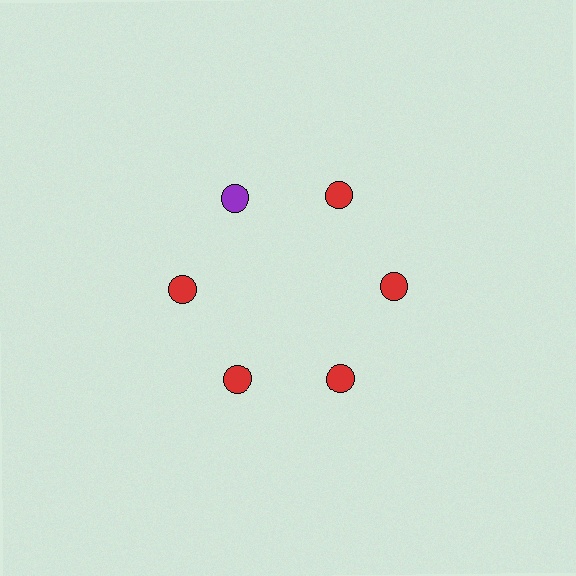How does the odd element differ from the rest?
It has a different color: purple instead of red.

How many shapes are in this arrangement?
There are 6 shapes arranged in a ring pattern.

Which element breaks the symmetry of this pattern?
The purple circle at roughly the 11 o'clock position breaks the symmetry. All other shapes are red circles.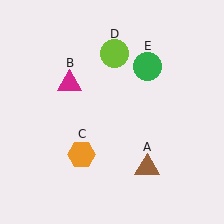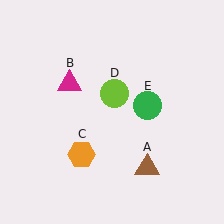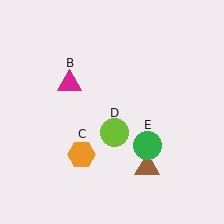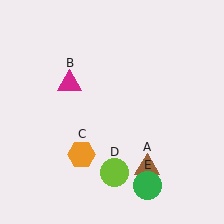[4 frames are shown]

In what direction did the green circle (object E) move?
The green circle (object E) moved down.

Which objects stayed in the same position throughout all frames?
Brown triangle (object A) and magenta triangle (object B) and orange hexagon (object C) remained stationary.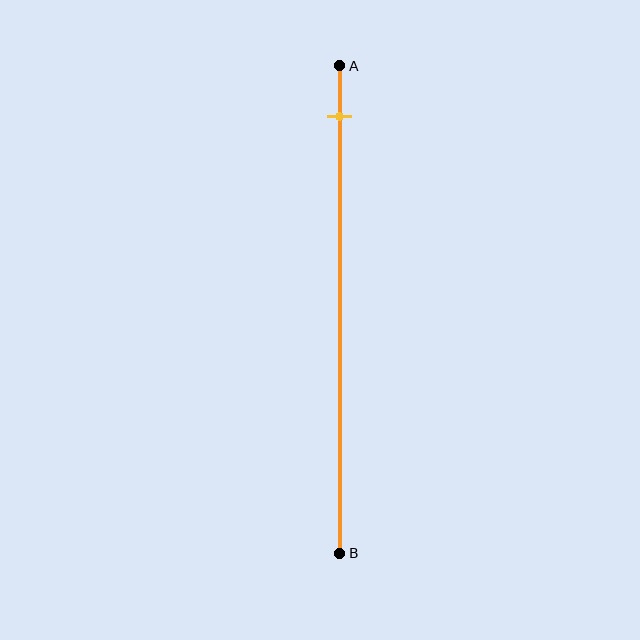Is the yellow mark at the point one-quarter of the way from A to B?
No, the mark is at about 10% from A, not at the 25% one-quarter point.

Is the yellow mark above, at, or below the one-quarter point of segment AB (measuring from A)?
The yellow mark is above the one-quarter point of segment AB.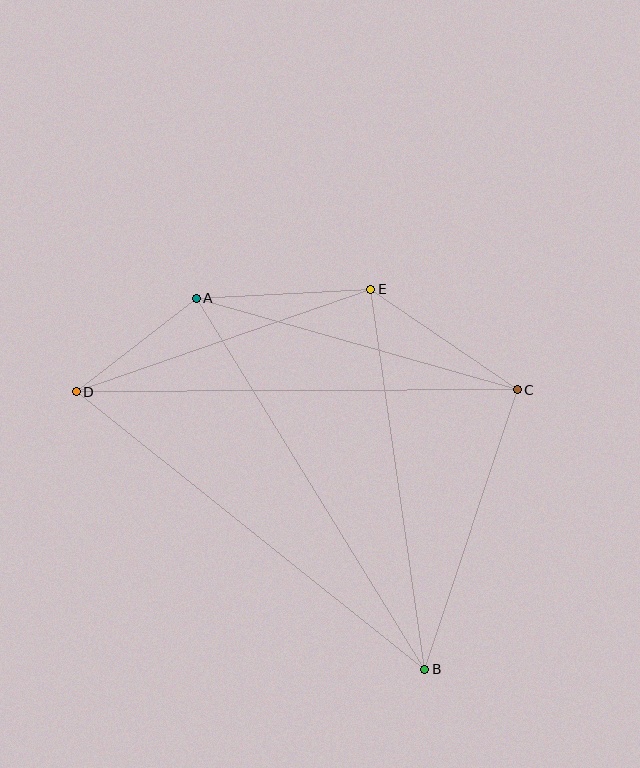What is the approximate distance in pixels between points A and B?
The distance between A and B is approximately 435 pixels.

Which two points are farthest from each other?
Points B and D are farthest from each other.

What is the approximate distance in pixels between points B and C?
The distance between B and C is approximately 295 pixels.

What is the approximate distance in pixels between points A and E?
The distance between A and E is approximately 175 pixels.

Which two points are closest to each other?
Points A and D are closest to each other.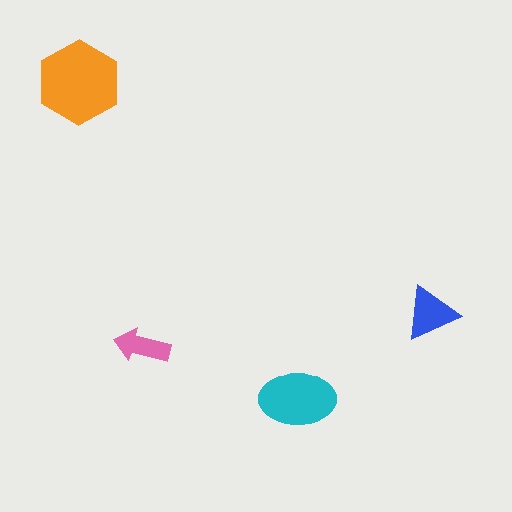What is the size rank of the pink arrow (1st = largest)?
4th.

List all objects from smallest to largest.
The pink arrow, the blue triangle, the cyan ellipse, the orange hexagon.